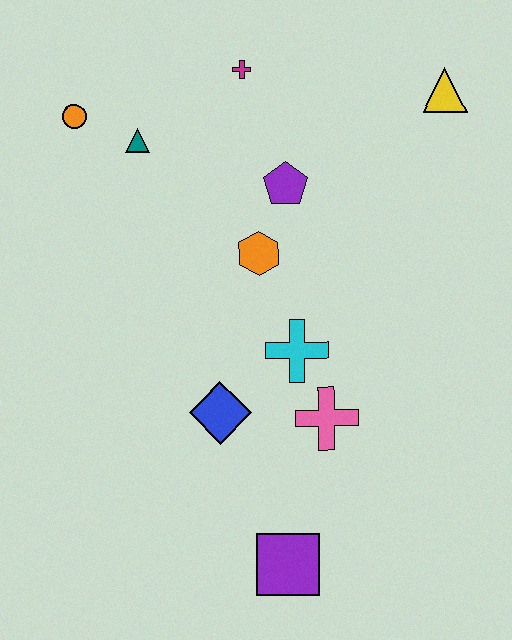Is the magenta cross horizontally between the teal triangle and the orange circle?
No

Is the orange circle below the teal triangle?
No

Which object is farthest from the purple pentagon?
The purple square is farthest from the purple pentagon.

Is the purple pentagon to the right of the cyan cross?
No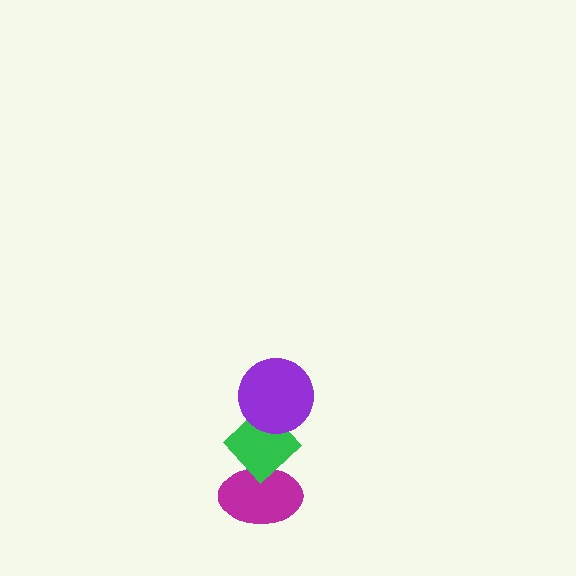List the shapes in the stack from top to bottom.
From top to bottom: the purple circle, the green diamond, the magenta ellipse.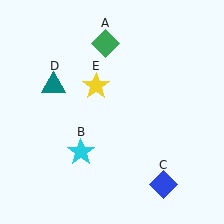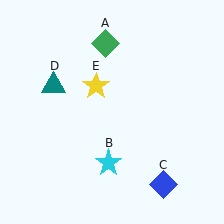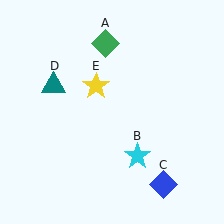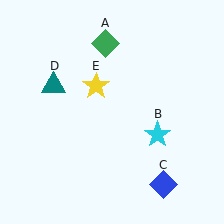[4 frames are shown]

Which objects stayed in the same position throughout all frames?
Green diamond (object A) and blue diamond (object C) and teal triangle (object D) and yellow star (object E) remained stationary.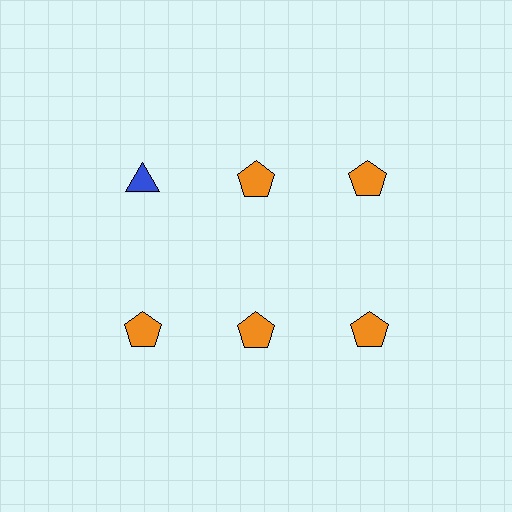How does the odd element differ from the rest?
It differs in both color (blue instead of orange) and shape (triangle instead of pentagon).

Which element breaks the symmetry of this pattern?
The blue triangle in the top row, leftmost column breaks the symmetry. All other shapes are orange pentagons.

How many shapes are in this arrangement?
There are 6 shapes arranged in a grid pattern.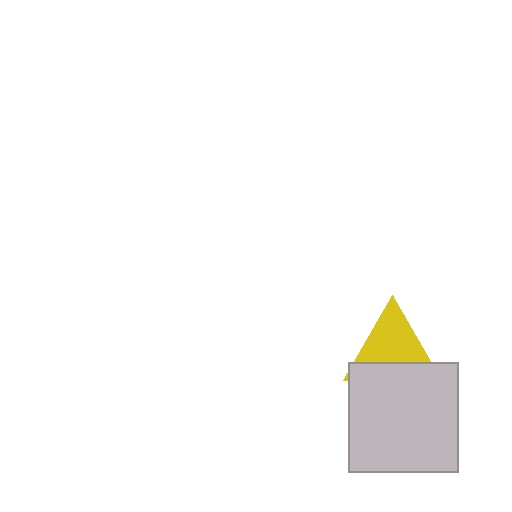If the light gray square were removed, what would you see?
You would see the complete yellow triangle.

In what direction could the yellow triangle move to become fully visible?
The yellow triangle could move up. That would shift it out from behind the light gray square entirely.